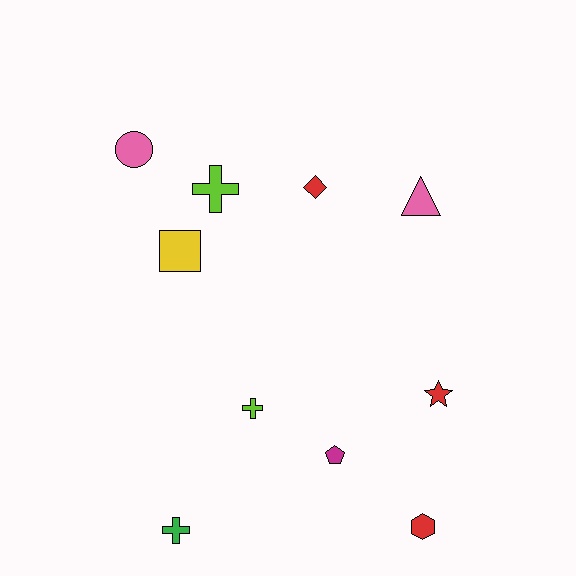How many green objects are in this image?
There is 1 green object.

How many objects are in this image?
There are 10 objects.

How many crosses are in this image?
There are 3 crosses.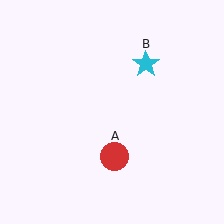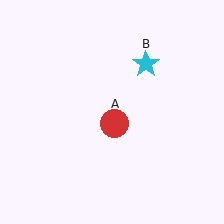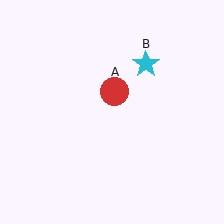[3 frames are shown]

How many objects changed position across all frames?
1 object changed position: red circle (object A).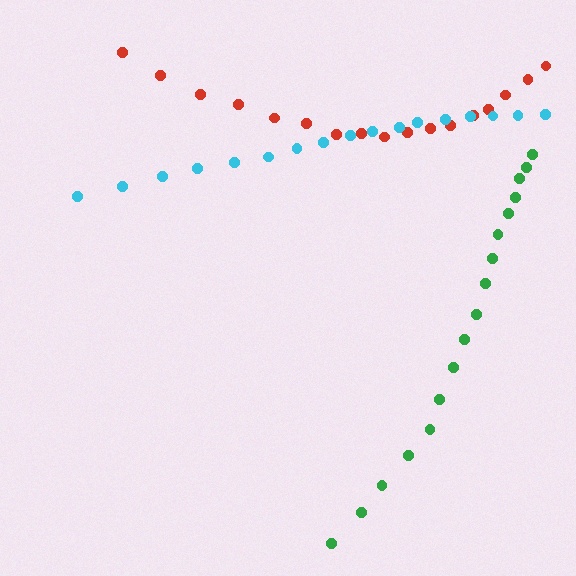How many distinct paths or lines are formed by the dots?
There are 3 distinct paths.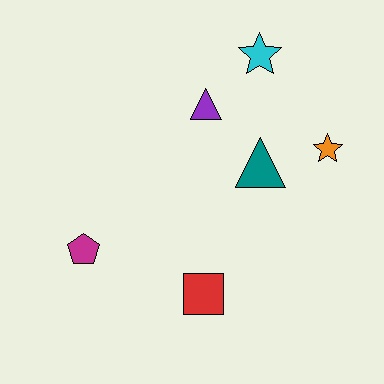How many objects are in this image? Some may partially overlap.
There are 6 objects.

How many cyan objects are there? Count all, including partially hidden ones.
There is 1 cyan object.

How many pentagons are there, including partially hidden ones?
There is 1 pentagon.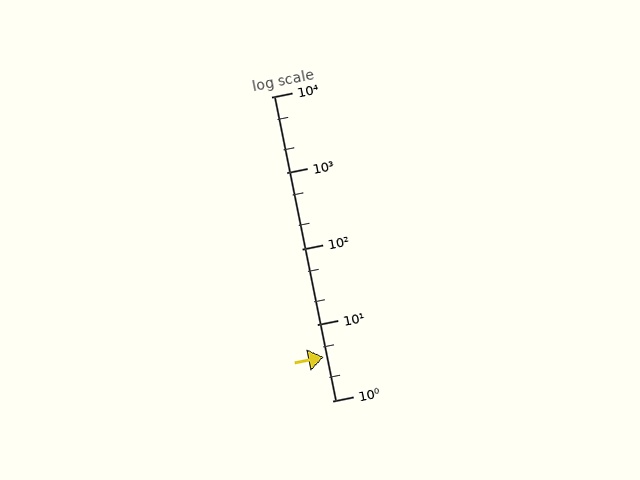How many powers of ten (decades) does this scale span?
The scale spans 4 decades, from 1 to 10000.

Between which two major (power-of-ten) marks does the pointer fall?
The pointer is between 1 and 10.